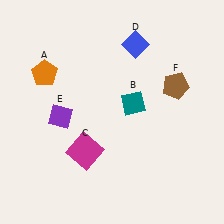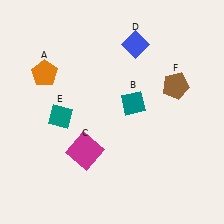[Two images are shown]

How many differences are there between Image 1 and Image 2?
There is 1 difference between the two images.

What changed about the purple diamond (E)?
In Image 1, E is purple. In Image 2, it changed to teal.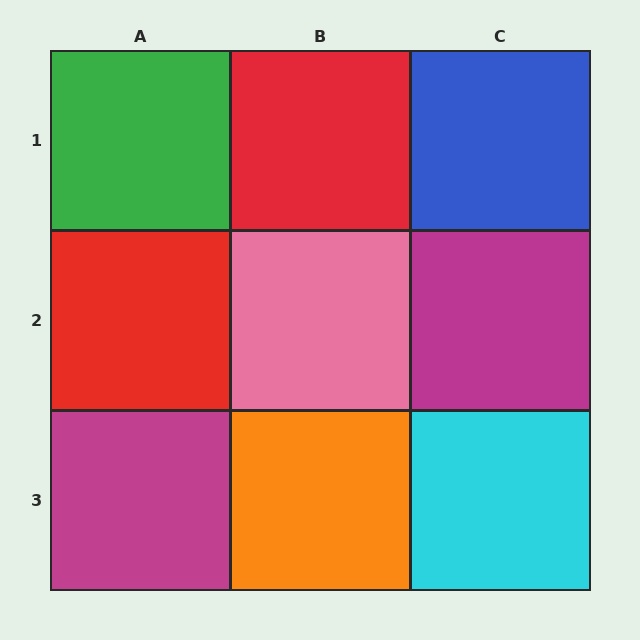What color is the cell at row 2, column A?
Red.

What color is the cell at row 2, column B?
Pink.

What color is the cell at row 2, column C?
Magenta.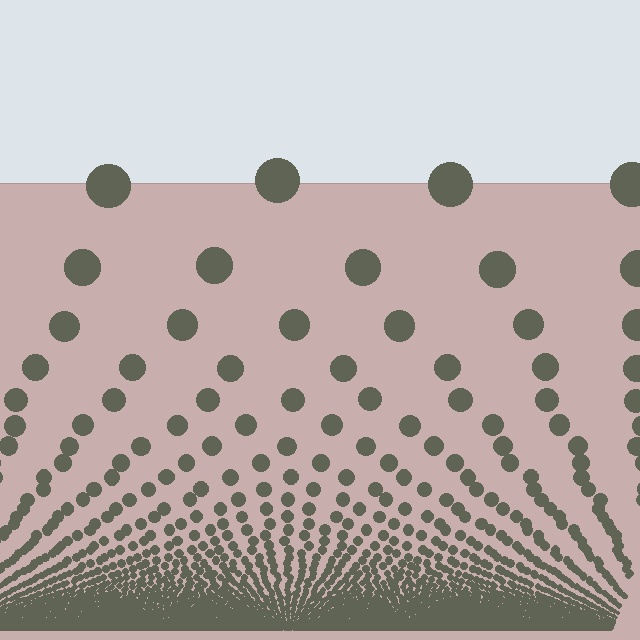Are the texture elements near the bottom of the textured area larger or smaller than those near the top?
Smaller. The gradient is inverted — elements near the bottom are smaller and denser.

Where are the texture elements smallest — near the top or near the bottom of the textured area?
Near the bottom.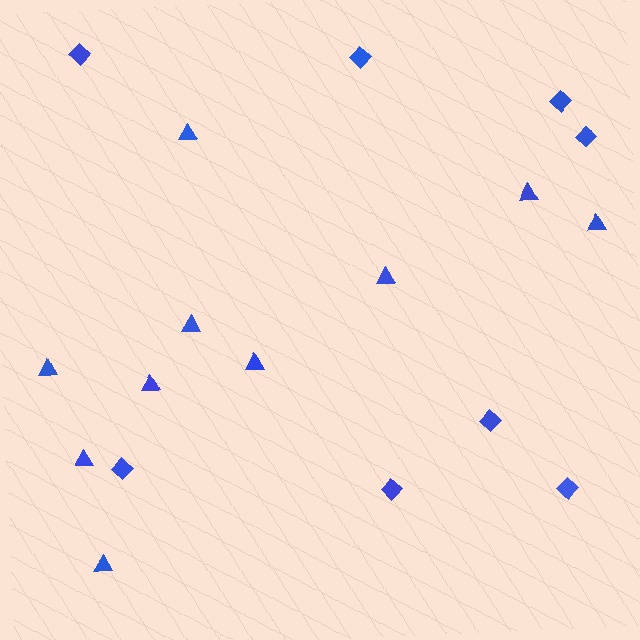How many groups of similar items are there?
There are 2 groups: one group of triangles (10) and one group of diamonds (8).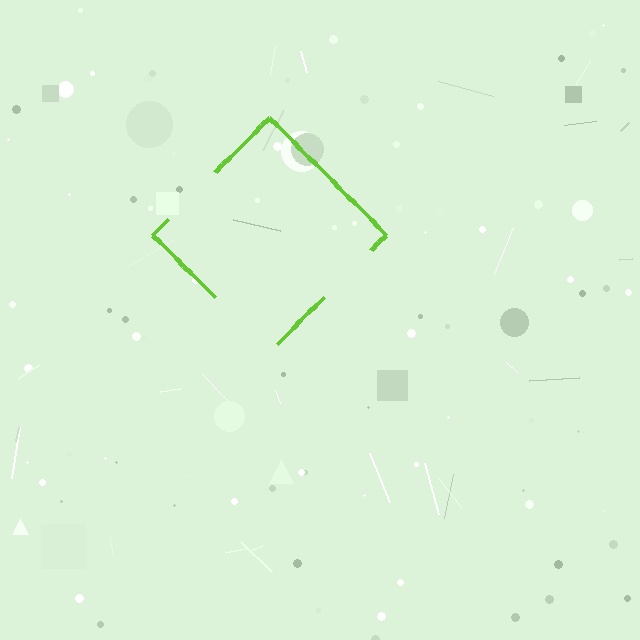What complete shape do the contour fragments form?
The contour fragments form a diamond.